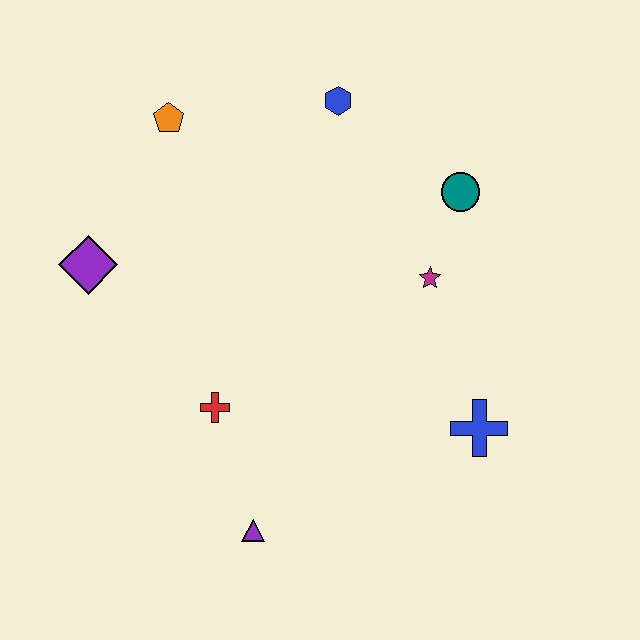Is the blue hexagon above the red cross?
Yes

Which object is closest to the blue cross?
The magenta star is closest to the blue cross.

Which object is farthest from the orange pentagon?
The blue cross is farthest from the orange pentagon.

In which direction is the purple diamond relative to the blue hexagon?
The purple diamond is to the left of the blue hexagon.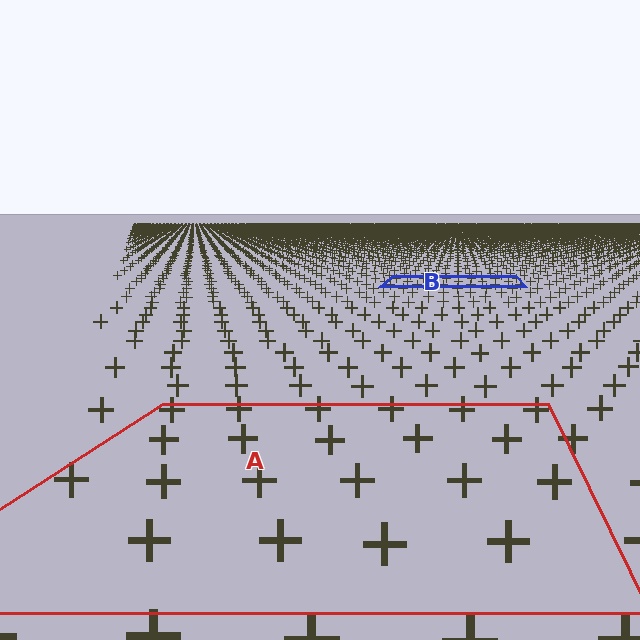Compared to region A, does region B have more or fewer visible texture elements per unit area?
Region B has more texture elements per unit area — they are packed more densely because it is farther away.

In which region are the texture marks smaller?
The texture marks are smaller in region B, because it is farther away.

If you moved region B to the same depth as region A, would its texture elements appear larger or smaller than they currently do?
They would appear larger. At a closer depth, the same texture elements are projected at a bigger on-screen size.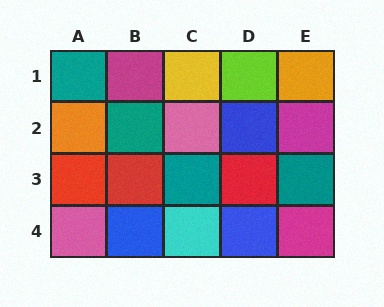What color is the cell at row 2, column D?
Blue.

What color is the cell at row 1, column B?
Magenta.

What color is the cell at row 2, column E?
Magenta.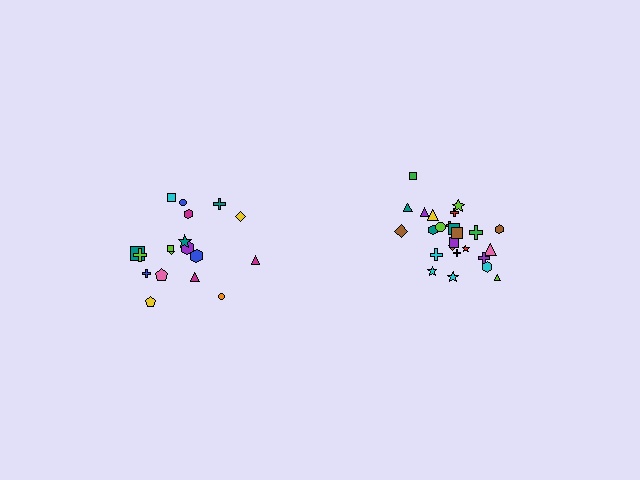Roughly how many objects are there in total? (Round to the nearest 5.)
Roughly 45 objects in total.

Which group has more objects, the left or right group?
The right group.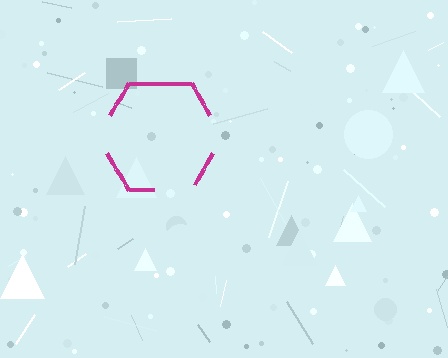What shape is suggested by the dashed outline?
The dashed outline suggests a hexagon.